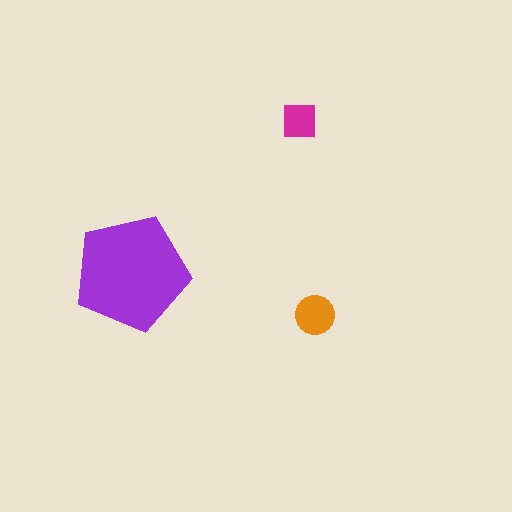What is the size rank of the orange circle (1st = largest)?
2nd.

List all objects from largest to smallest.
The purple pentagon, the orange circle, the magenta square.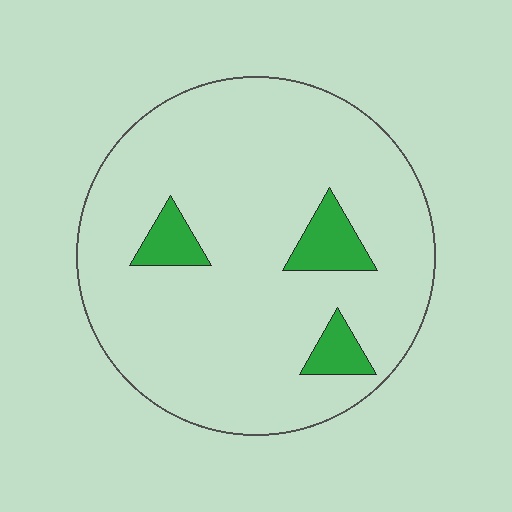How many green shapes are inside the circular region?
3.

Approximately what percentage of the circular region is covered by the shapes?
Approximately 10%.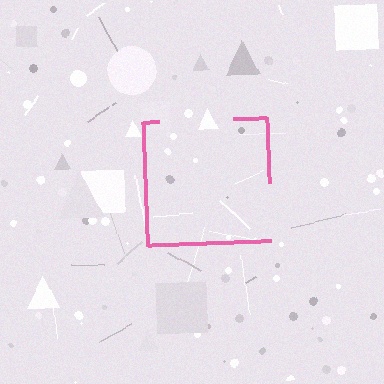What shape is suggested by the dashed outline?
The dashed outline suggests a square.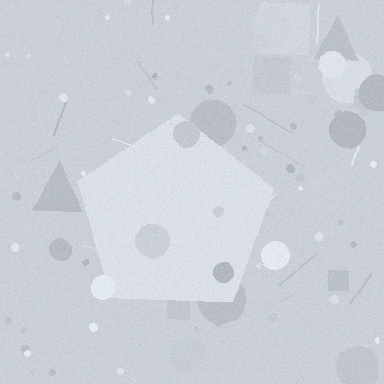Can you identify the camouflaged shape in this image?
The camouflaged shape is a pentagon.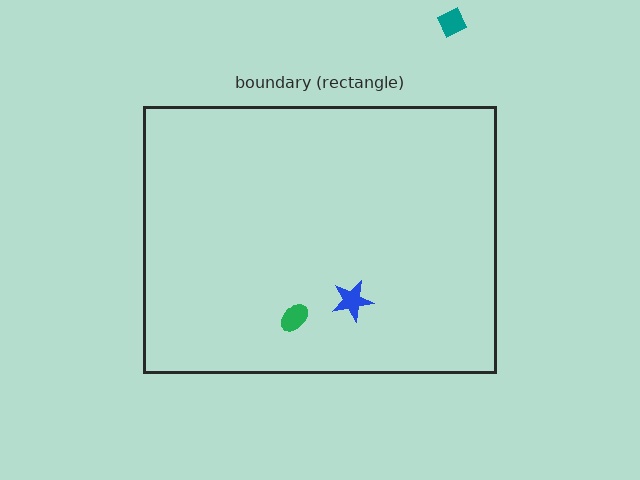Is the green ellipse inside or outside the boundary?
Inside.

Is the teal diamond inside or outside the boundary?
Outside.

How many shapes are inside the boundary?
2 inside, 1 outside.